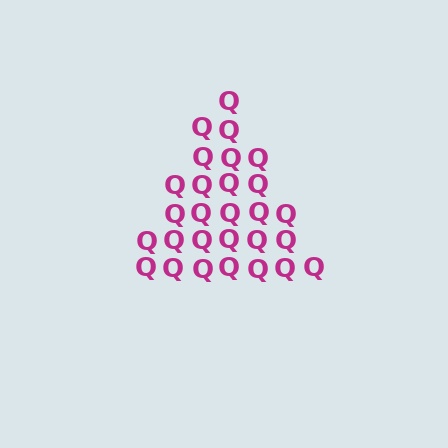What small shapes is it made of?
It is made of small letter Q's.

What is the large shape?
The large shape is a triangle.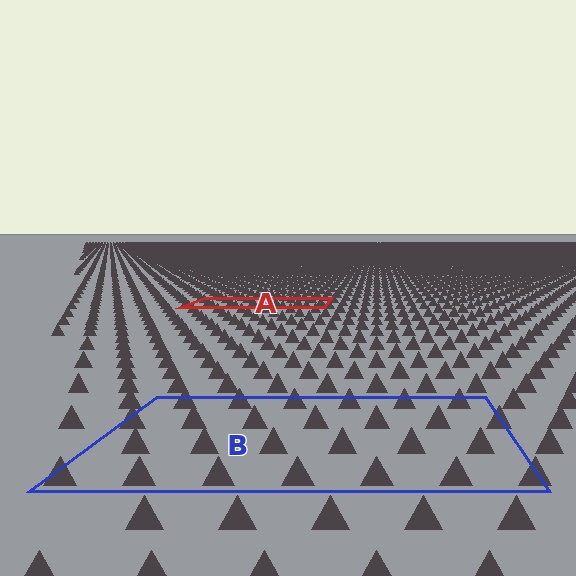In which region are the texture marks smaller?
The texture marks are smaller in region A, because it is farther away.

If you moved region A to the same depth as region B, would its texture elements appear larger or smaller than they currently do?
They would appear larger. At a closer depth, the same texture elements are projected at a bigger on-screen size.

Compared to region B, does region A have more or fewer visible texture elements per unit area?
Region A has more texture elements per unit area — they are packed more densely because it is farther away.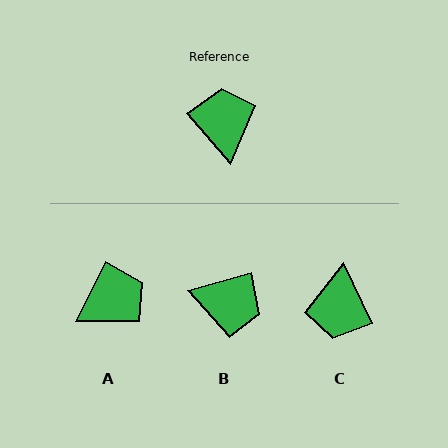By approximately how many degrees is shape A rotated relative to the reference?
Approximately 67 degrees clockwise.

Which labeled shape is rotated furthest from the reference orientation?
C, about 164 degrees away.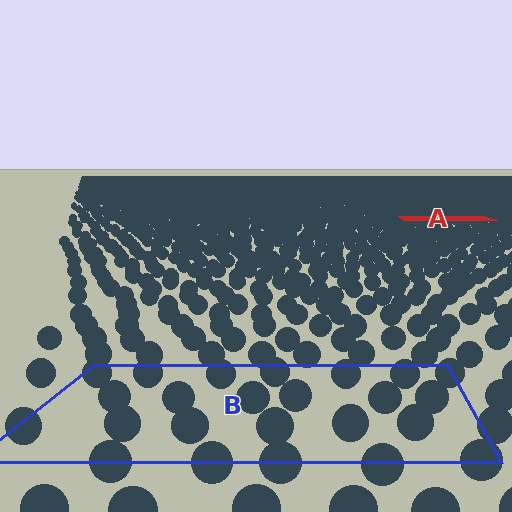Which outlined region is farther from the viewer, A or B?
Region A is farther from the viewer — the texture elements inside it appear smaller and more densely packed.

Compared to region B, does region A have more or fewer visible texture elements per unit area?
Region A has more texture elements per unit area — they are packed more densely because it is farther away.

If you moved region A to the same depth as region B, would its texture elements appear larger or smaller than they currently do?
They would appear larger. At a closer depth, the same texture elements are projected at a bigger on-screen size.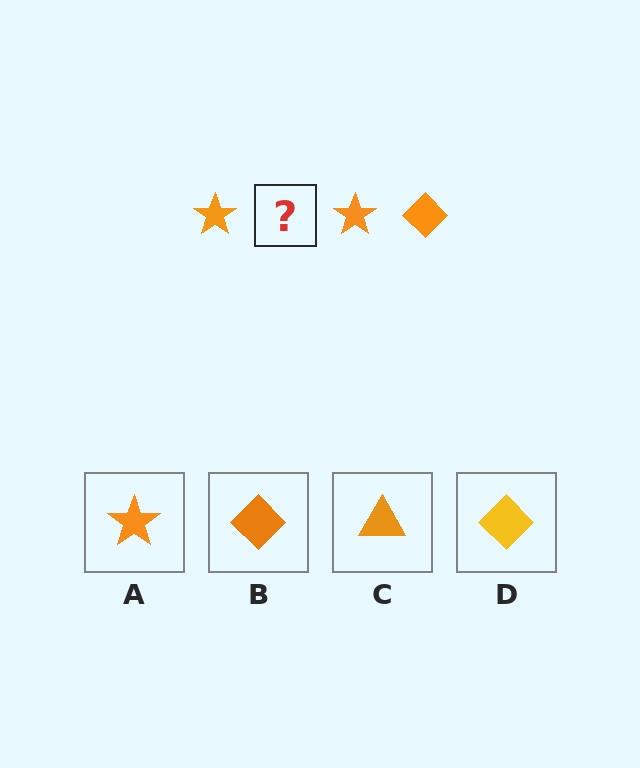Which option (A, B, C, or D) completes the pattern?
B.